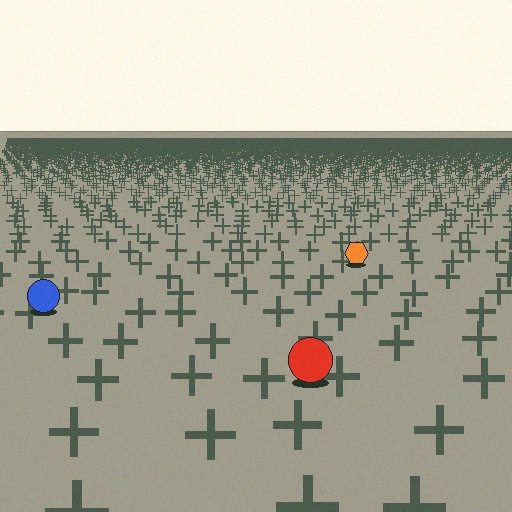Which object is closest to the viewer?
The red circle is closest. The texture marks near it are larger and more spread out.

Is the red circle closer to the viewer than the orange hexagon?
Yes. The red circle is closer — you can tell from the texture gradient: the ground texture is coarser near it.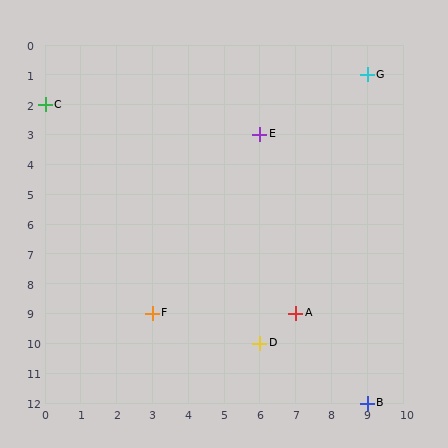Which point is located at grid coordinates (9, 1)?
Point G is at (9, 1).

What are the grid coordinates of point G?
Point G is at grid coordinates (9, 1).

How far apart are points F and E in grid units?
Points F and E are 3 columns and 6 rows apart (about 6.7 grid units diagonally).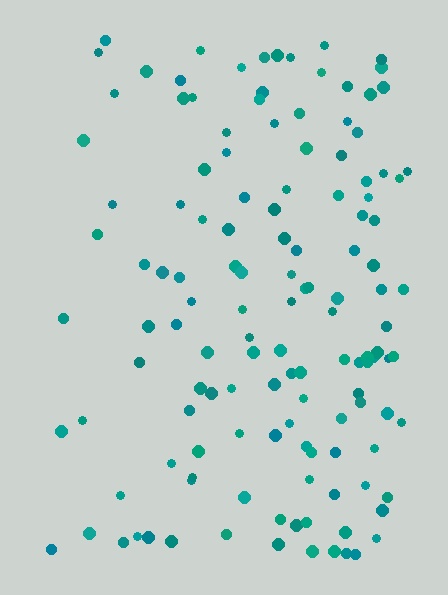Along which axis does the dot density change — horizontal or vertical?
Horizontal.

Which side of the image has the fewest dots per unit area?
The left.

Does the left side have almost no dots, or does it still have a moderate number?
Still a moderate number, just noticeably fewer than the right.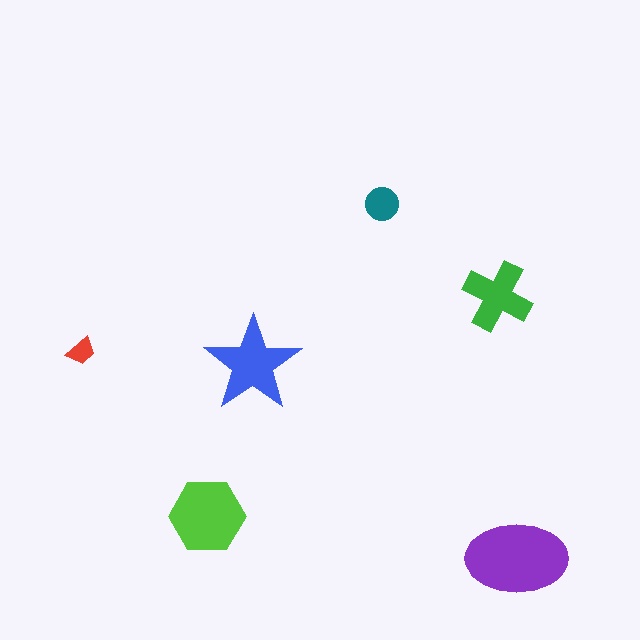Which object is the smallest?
The red trapezoid.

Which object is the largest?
The purple ellipse.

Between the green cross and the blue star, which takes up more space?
The blue star.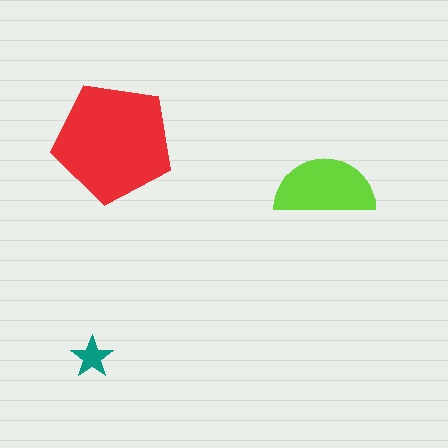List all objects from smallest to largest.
The teal star, the lime semicircle, the red pentagon.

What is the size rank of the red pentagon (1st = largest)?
1st.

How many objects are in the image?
There are 3 objects in the image.